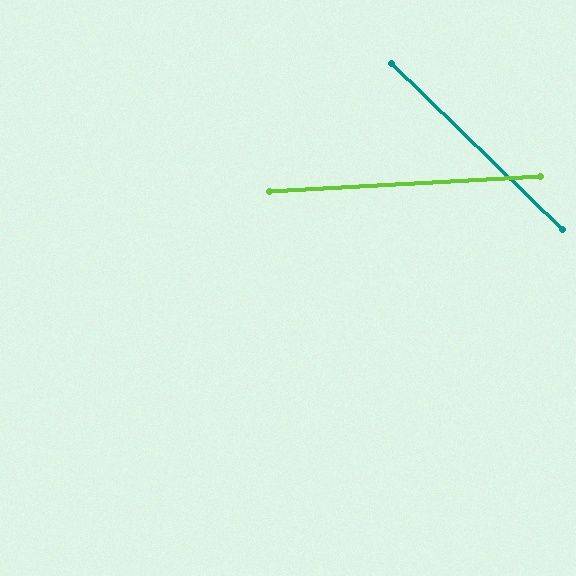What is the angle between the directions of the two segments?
Approximately 47 degrees.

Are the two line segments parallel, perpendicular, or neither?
Neither parallel nor perpendicular — they differ by about 47°.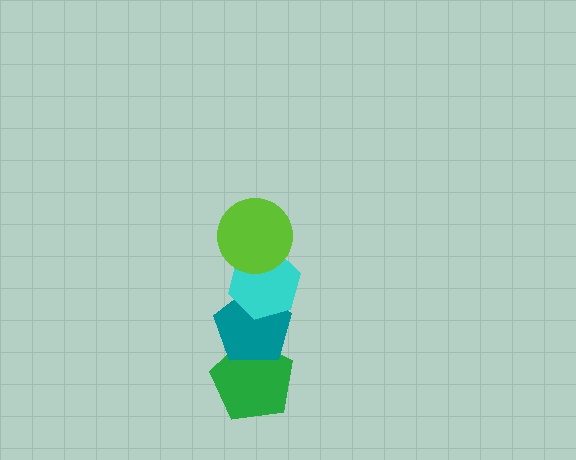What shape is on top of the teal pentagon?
The cyan hexagon is on top of the teal pentagon.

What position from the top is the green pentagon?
The green pentagon is 4th from the top.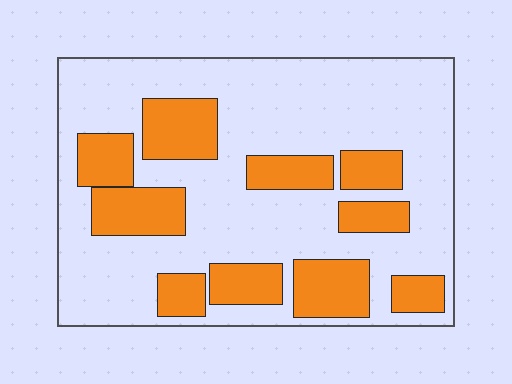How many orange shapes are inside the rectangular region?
10.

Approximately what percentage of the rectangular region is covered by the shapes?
Approximately 30%.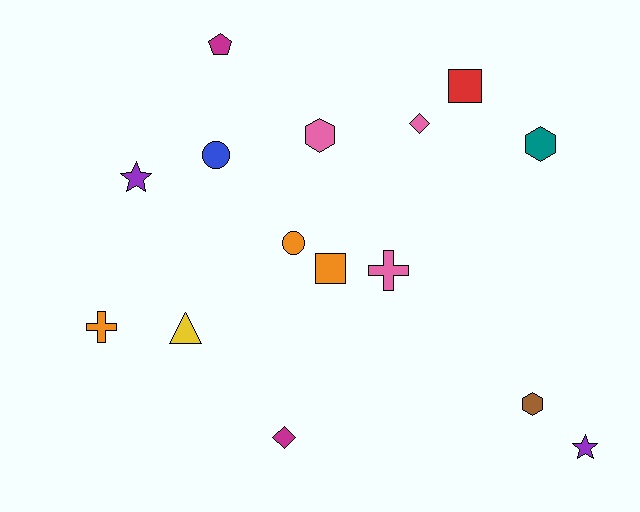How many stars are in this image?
There are 2 stars.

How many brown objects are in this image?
There is 1 brown object.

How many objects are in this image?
There are 15 objects.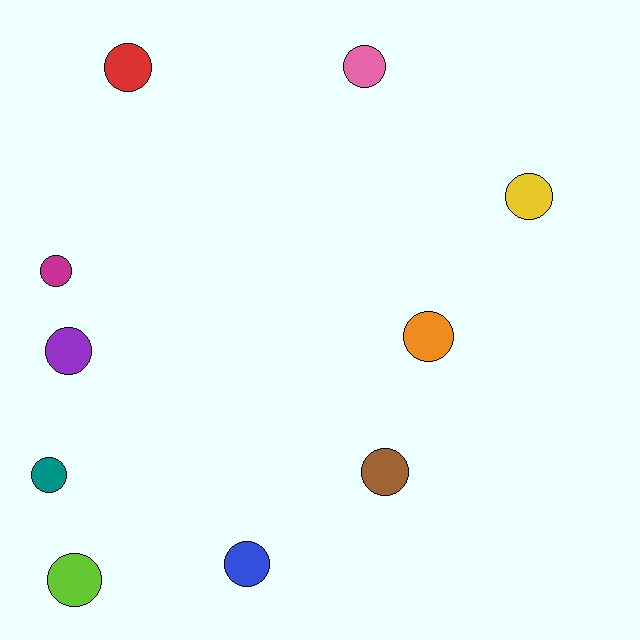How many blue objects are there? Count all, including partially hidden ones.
There is 1 blue object.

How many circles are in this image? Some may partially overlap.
There are 10 circles.